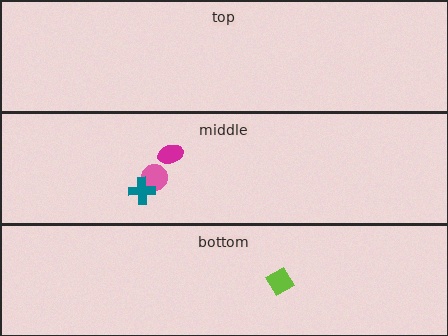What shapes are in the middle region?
The pink circle, the magenta ellipse, the teal cross.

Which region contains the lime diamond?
The bottom region.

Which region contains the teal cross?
The middle region.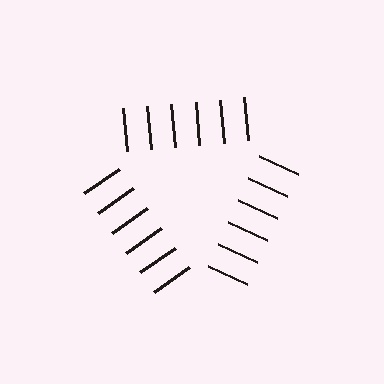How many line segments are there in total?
18 — 6 along each of the 3 edges.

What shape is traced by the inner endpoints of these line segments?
An illusory triangle — the line segments terminate on its edges but no continuous stroke is drawn.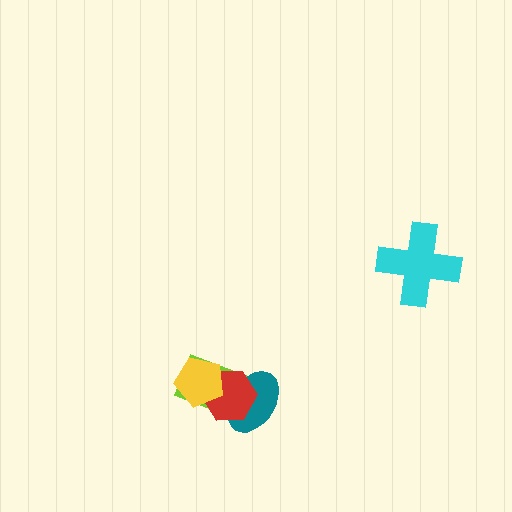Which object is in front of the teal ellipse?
The red hexagon is in front of the teal ellipse.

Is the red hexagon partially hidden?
Yes, it is partially covered by another shape.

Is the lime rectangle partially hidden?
Yes, it is partially covered by another shape.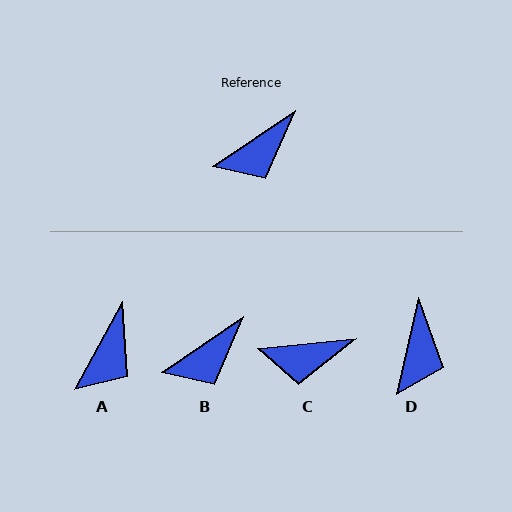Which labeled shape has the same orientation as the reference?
B.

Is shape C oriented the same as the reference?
No, it is off by about 29 degrees.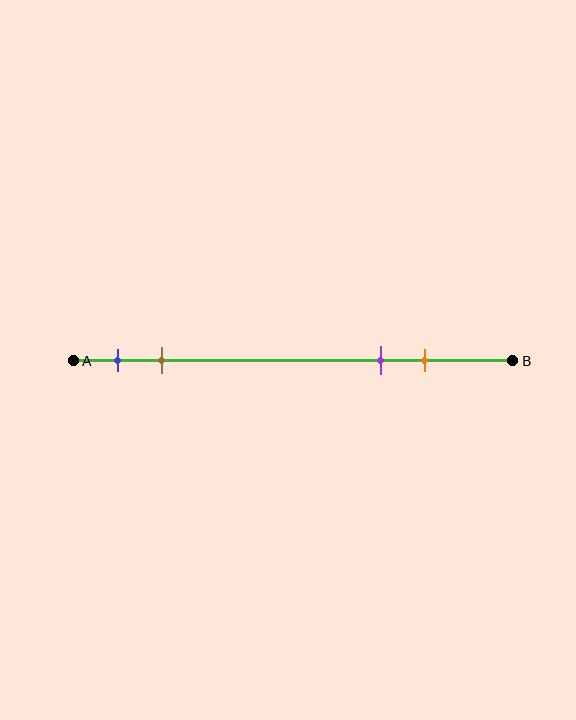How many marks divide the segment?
There are 4 marks dividing the segment.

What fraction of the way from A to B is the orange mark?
The orange mark is approximately 80% (0.8) of the way from A to B.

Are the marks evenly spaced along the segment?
No, the marks are not evenly spaced.